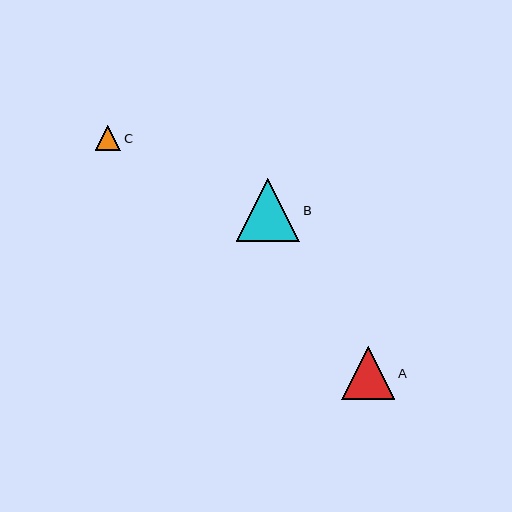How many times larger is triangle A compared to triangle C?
Triangle A is approximately 2.1 times the size of triangle C.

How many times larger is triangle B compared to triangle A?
Triangle B is approximately 1.2 times the size of triangle A.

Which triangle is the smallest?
Triangle C is the smallest with a size of approximately 25 pixels.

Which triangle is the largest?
Triangle B is the largest with a size of approximately 63 pixels.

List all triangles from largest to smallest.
From largest to smallest: B, A, C.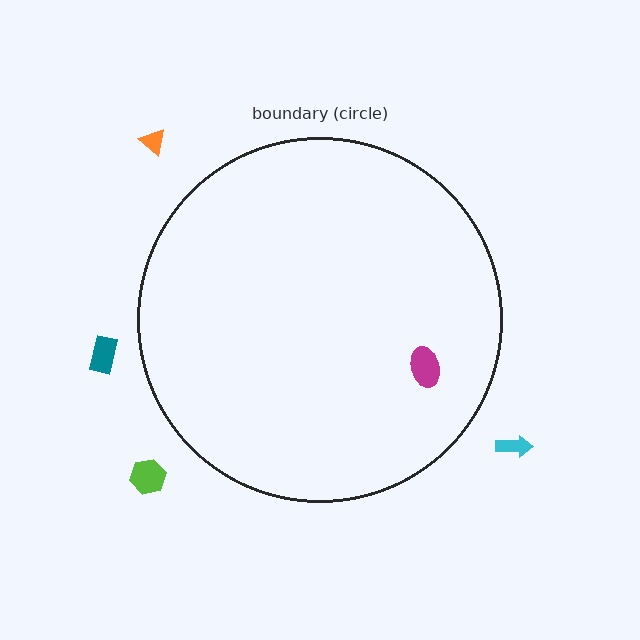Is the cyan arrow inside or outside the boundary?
Outside.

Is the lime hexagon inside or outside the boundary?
Outside.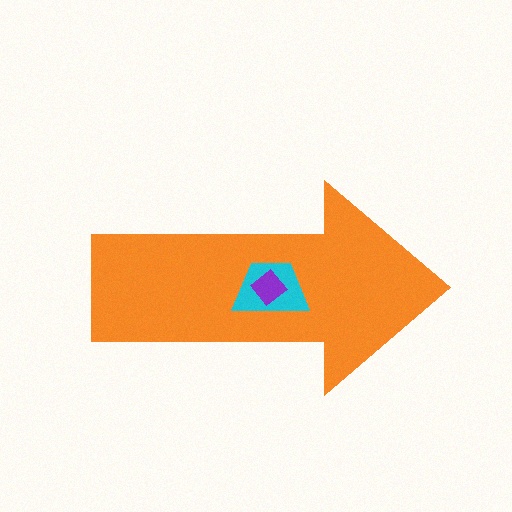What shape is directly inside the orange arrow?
The cyan trapezoid.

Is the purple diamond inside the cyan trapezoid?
Yes.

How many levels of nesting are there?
3.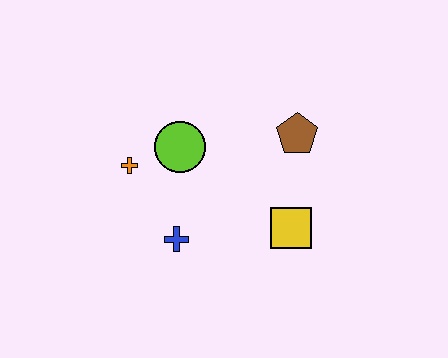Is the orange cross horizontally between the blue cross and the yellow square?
No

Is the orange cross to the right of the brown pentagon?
No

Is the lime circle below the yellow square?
No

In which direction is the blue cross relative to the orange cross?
The blue cross is below the orange cross.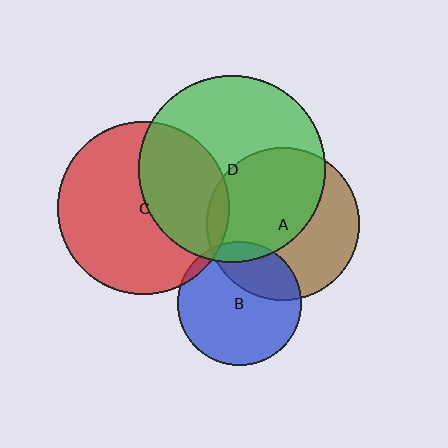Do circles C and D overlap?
Yes.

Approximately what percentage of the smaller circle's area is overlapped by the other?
Approximately 40%.